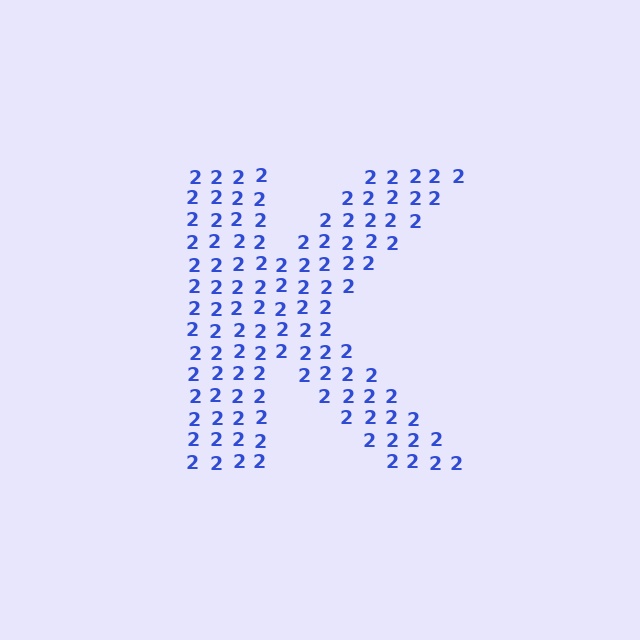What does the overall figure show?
The overall figure shows the letter K.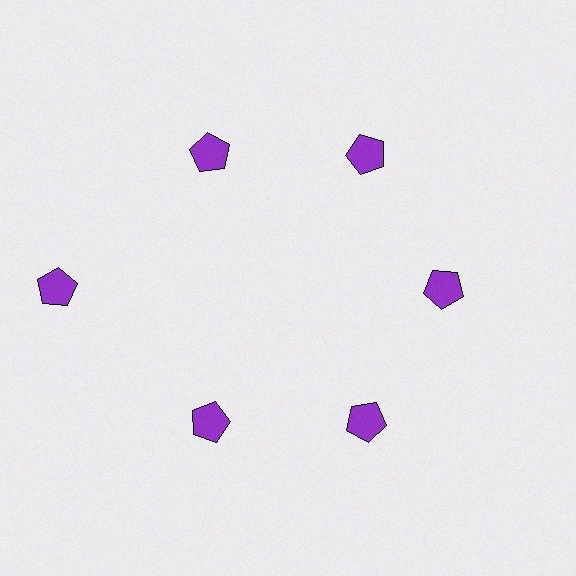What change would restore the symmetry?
The symmetry would be restored by moving it inward, back onto the ring so that all 6 pentagons sit at equal angles and equal distance from the center.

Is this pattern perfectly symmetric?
No. The 6 purple pentagons are arranged in a ring, but one element near the 9 o'clock position is pushed outward from the center, breaking the 6-fold rotational symmetry.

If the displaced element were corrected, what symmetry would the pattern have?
It would have 6-fold rotational symmetry — the pattern would map onto itself every 60 degrees.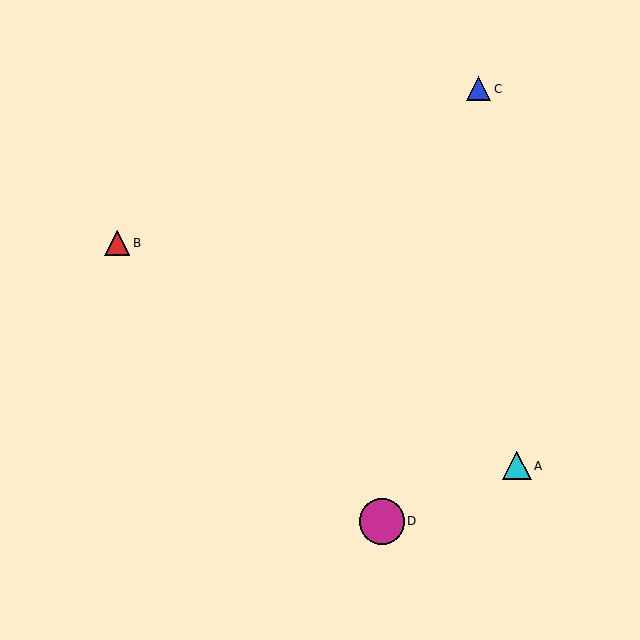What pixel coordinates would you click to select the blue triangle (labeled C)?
Click at (479, 89) to select the blue triangle C.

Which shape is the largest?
The magenta circle (labeled D) is the largest.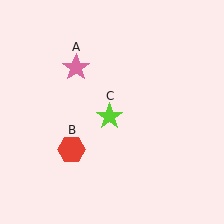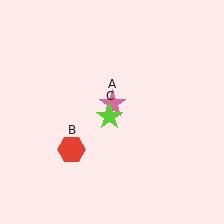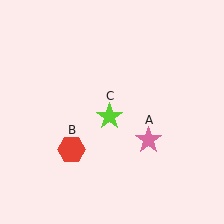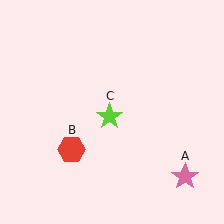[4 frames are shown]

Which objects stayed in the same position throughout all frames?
Red hexagon (object B) and lime star (object C) remained stationary.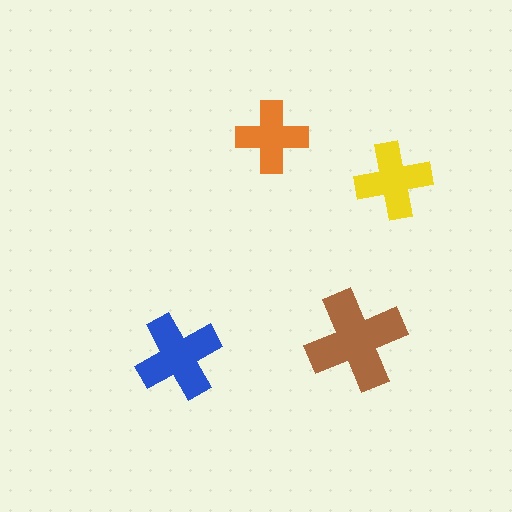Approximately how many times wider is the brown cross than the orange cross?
About 1.5 times wider.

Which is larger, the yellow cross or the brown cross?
The brown one.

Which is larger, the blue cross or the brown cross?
The brown one.